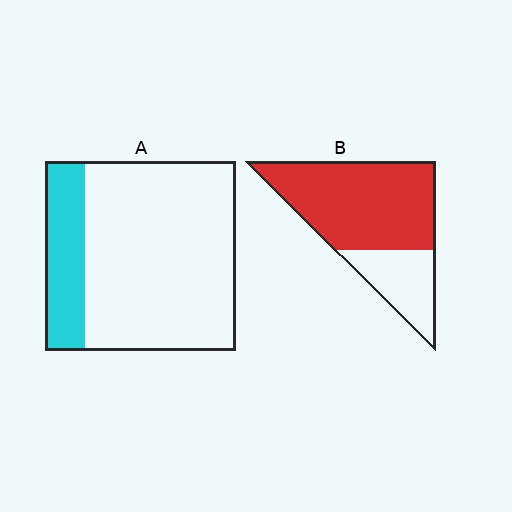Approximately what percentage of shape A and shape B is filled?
A is approximately 20% and B is approximately 70%.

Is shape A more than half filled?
No.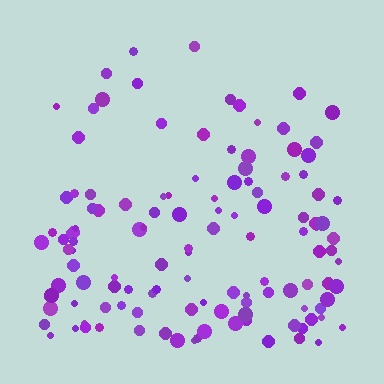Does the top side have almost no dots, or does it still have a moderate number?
Still a moderate number, just noticeably fewer than the bottom.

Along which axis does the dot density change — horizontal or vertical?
Vertical.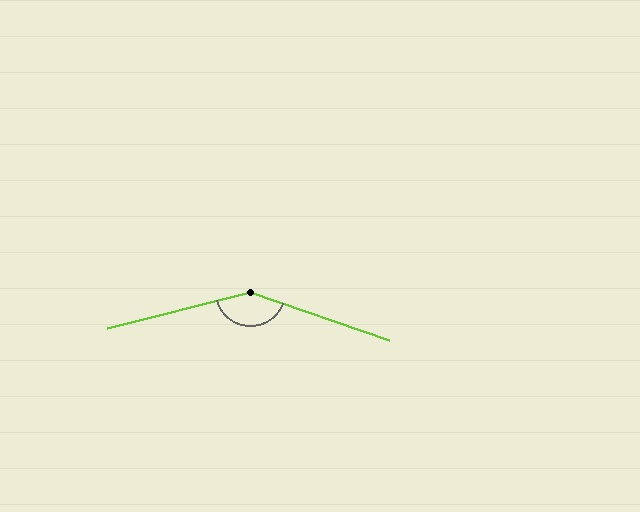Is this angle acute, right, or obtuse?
It is obtuse.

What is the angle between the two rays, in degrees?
Approximately 147 degrees.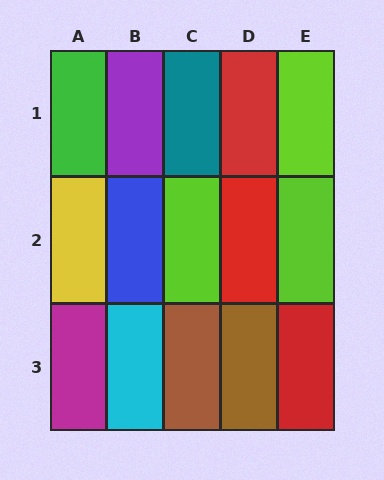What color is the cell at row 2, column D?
Red.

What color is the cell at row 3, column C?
Brown.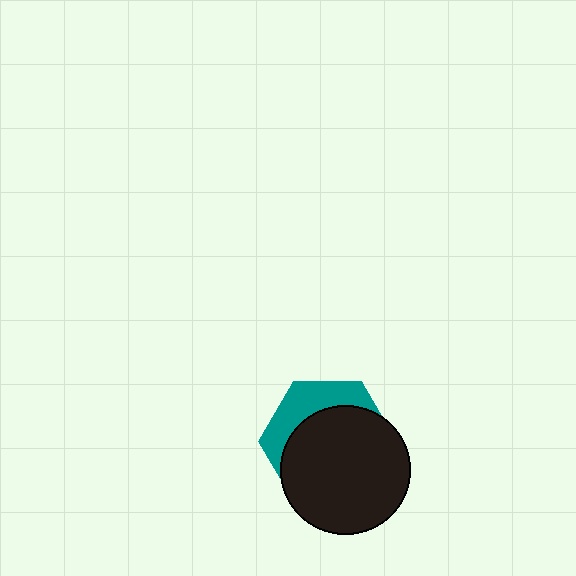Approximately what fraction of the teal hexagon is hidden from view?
Roughly 70% of the teal hexagon is hidden behind the black circle.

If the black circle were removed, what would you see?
You would see the complete teal hexagon.